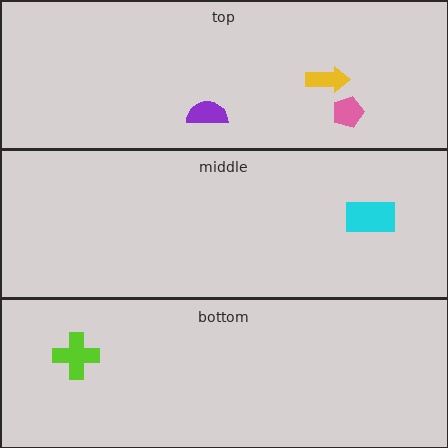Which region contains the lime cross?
The bottom region.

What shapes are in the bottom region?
The lime cross.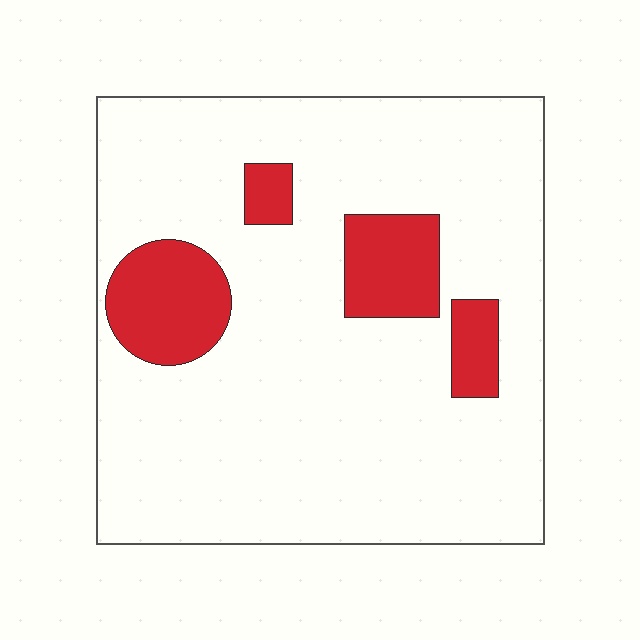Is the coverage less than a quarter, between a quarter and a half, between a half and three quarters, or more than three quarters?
Less than a quarter.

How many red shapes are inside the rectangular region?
4.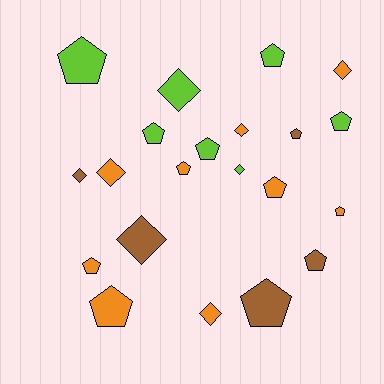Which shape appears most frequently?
Pentagon, with 13 objects.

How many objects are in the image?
There are 21 objects.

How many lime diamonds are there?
There are 2 lime diamonds.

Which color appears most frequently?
Orange, with 9 objects.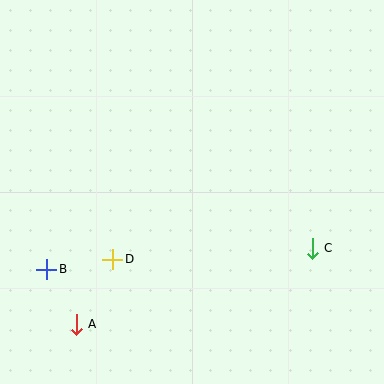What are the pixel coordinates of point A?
Point A is at (76, 324).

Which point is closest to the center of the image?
Point D at (113, 259) is closest to the center.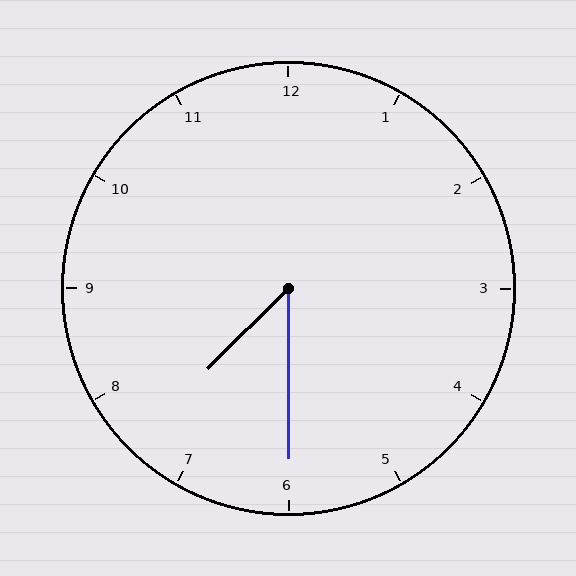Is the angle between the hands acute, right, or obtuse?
It is acute.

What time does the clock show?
7:30.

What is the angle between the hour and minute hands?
Approximately 45 degrees.